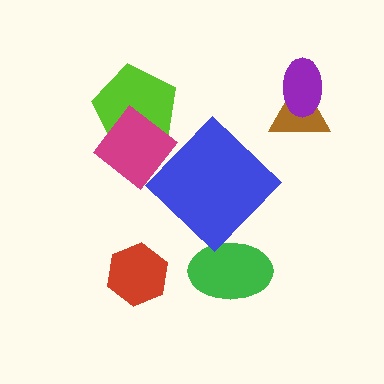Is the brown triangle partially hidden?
Yes, it is partially covered by another shape.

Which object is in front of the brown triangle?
The purple ellipse is in front of the brown triangle.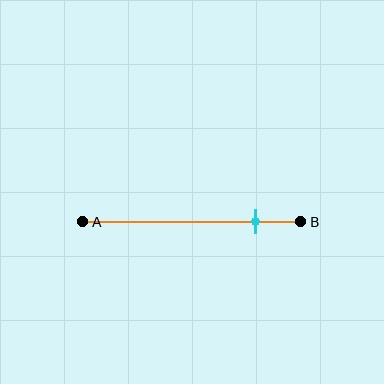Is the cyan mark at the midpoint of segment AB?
No, the mark is at about 80% from A, not at the 50% midpoint.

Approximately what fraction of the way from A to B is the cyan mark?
The cyan mark is approximately 80% of the way from A to B.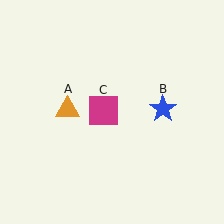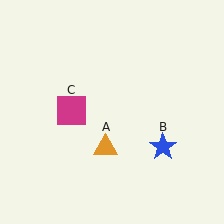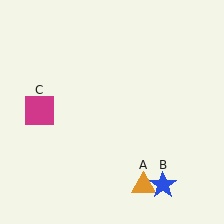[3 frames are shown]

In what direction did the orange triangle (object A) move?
The orange triangle (object A) moved down and to the right.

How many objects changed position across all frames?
3 objects changed position: orange triangle (object A), blue star (object B), magenta square (object C).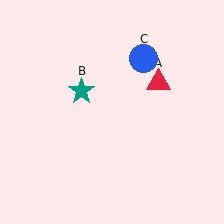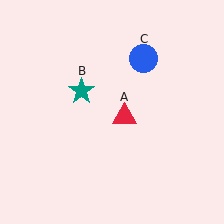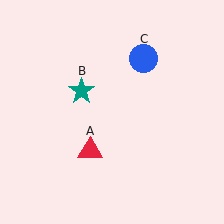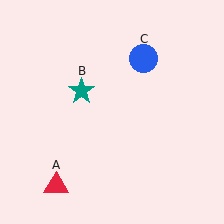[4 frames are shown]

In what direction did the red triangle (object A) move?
The red triangle (object A) moved down and to the left.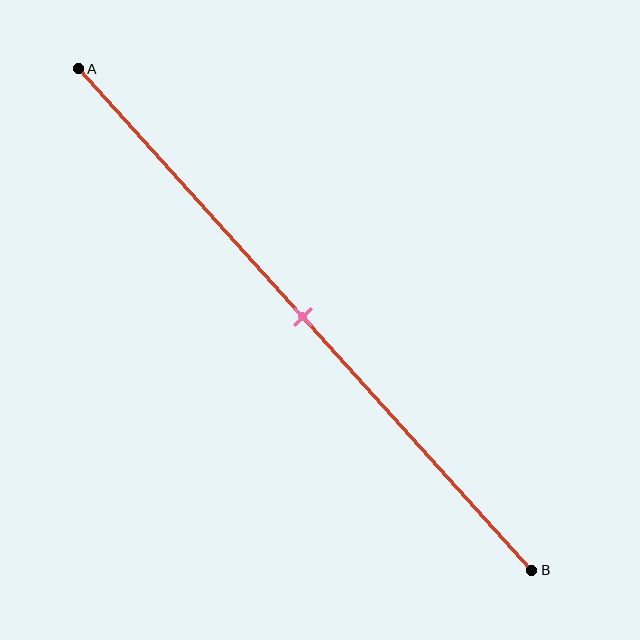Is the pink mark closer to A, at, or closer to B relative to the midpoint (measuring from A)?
The pink mark is approximately at the midpoint of segment AB.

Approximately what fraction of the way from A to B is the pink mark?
The pink mark is approximately 50% of the way from A to B.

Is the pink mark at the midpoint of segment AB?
Yes, the mark is approximately at the midpoint.